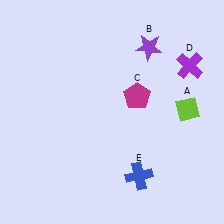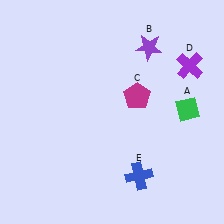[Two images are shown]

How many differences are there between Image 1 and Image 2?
There is 1 difference between the two images.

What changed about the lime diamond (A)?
In Image 1, A is lime. In Image 2, it changed to green.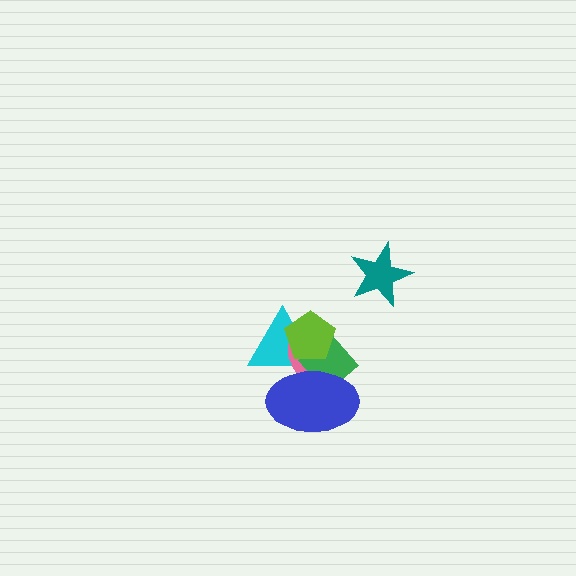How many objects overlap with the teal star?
0 objects overlap with the teal star.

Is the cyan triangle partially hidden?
Yes, it is partially covered by another shape.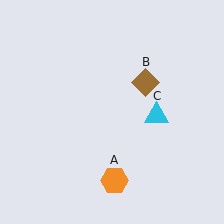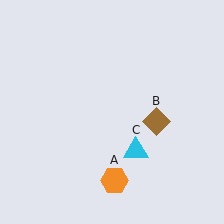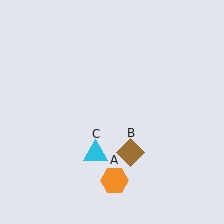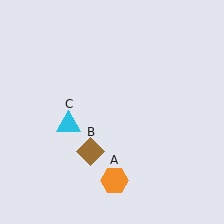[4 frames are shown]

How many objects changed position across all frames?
2 objects changed position: brown diamond (object B), cyan triangle (object C).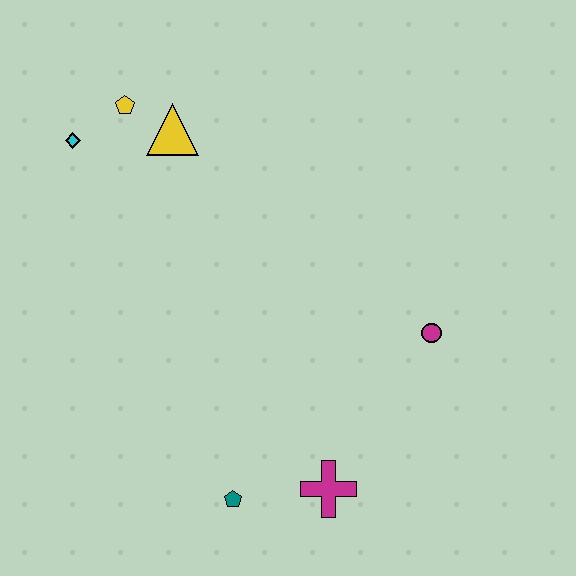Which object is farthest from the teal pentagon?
The yellow pentagon is farthest from the teal pentagon.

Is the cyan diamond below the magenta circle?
No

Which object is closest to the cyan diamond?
The yellow pentagon is closest to the cyan diamond.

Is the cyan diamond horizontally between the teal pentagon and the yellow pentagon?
No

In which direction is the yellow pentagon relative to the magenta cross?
The yellow pentagon is above the magenta cross.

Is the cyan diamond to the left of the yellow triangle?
Yes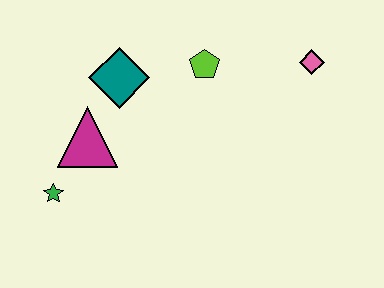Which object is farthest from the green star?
The pink diamond is farthest from the green star.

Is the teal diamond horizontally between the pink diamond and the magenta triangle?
Yes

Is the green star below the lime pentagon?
Yes